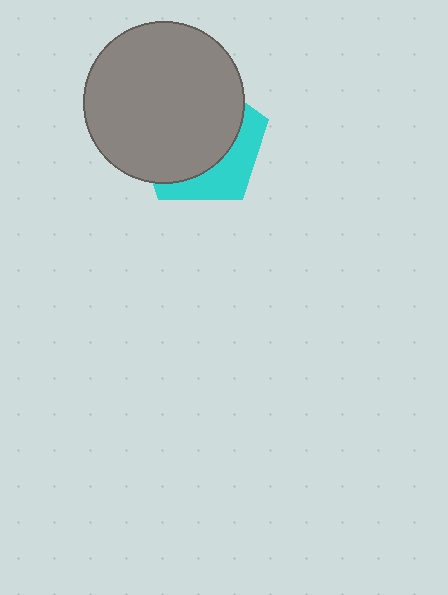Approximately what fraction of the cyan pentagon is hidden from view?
Roughly 68% of the cyan pentagon is hidden behind the gray circle.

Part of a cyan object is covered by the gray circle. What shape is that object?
It is a pentagon.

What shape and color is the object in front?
The object in front is a gray circle.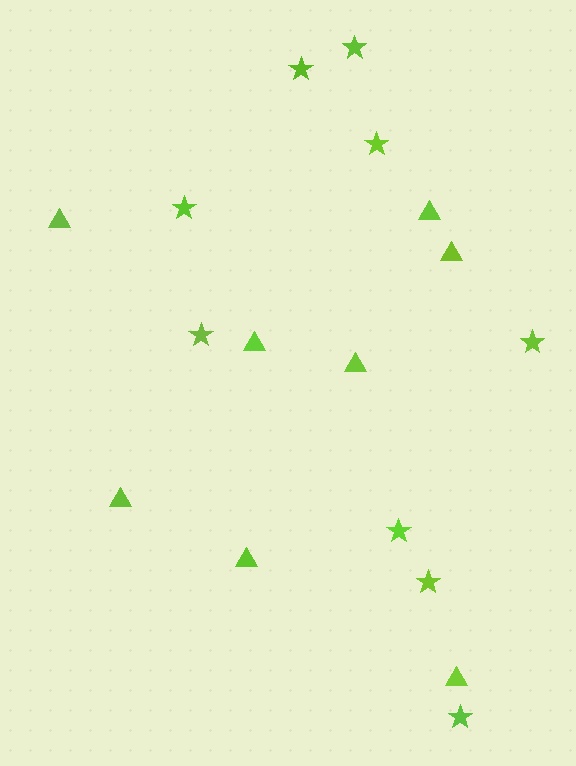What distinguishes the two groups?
There are 2 groups: one group of triangles (8) and one group of stars (9).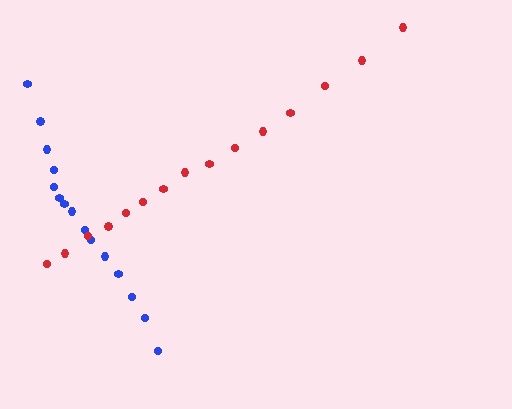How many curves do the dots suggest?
There are 2 distinct paths.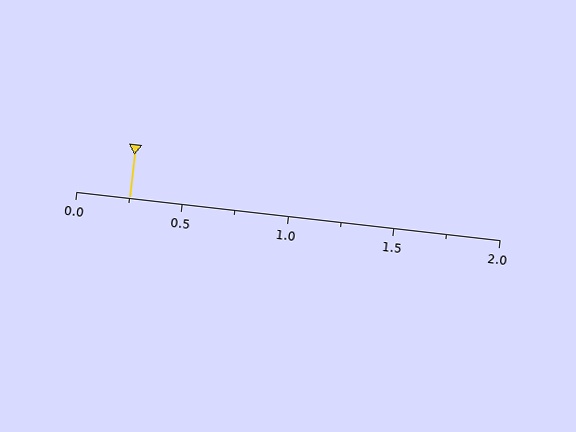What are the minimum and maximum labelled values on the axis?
The axis runs from 0.0 to 2.0.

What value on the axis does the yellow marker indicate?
The marker indicates approximately 0.25.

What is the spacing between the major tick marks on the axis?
The major ticks are spaced 0.5 apart.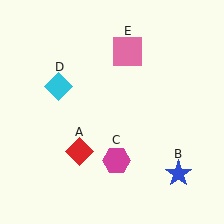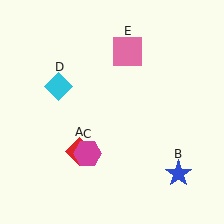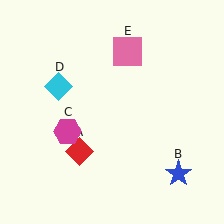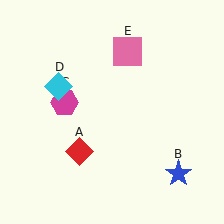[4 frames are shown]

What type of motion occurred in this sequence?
The magenta hexagon (object C) rotated clockwise around the center of the scene.